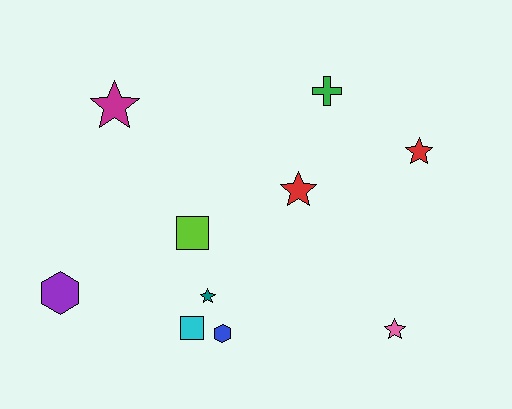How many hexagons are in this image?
There are 2 hexagons.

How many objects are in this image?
There are 10 objects.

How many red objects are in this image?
There are 2 red objects.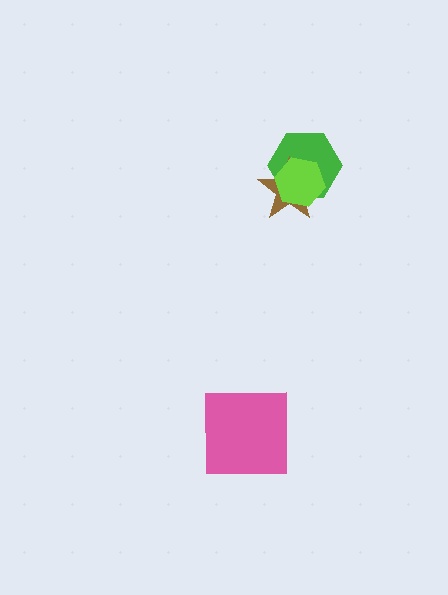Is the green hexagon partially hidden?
Yes, it is partially covered by another shape.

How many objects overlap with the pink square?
0 objects overlap with the pink square.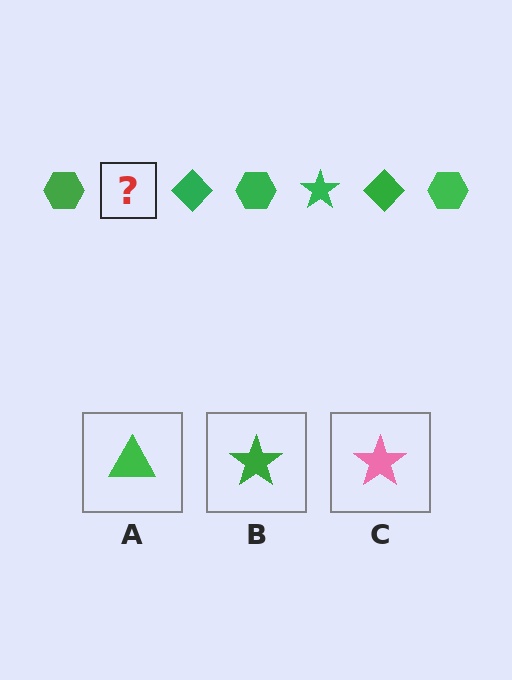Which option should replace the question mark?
Option B.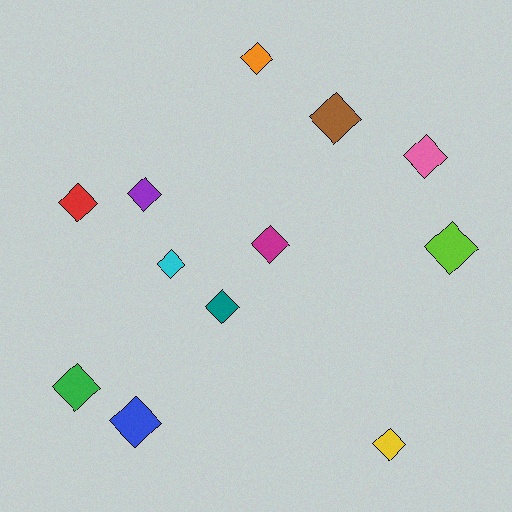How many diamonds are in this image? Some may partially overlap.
There are 12 diamonds.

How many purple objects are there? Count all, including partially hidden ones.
There is 1 purple object.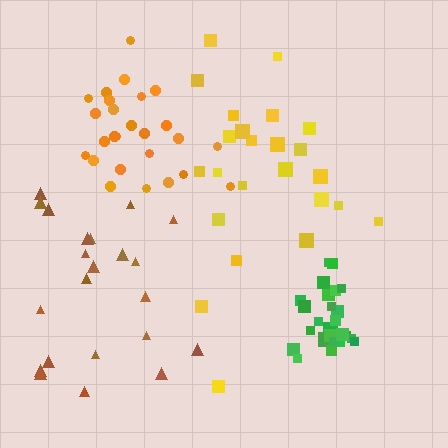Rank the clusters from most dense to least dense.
green, orange, brown, yellow.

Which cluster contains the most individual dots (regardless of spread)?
Orange (26).